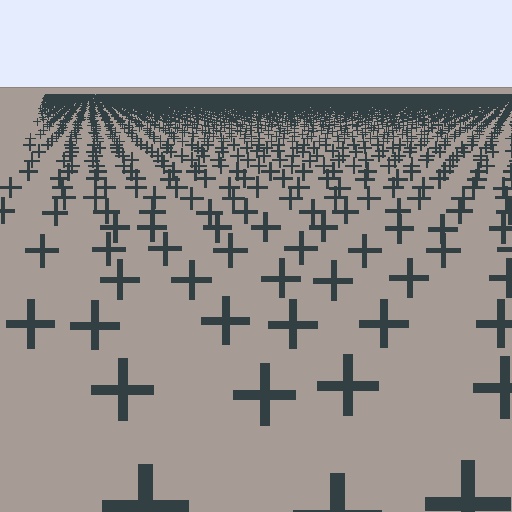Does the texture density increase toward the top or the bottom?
Density increases toward the top.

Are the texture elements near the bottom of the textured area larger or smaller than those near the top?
Larger. Near the bottom, elements are closer to the viewer and appear at a bigger on-screen size.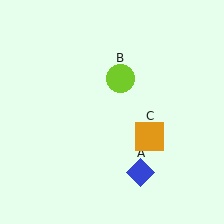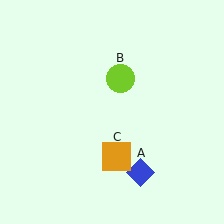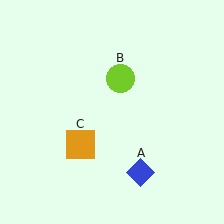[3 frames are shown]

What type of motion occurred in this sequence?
The orange square (object C) rotated clockwise around the center of the scene.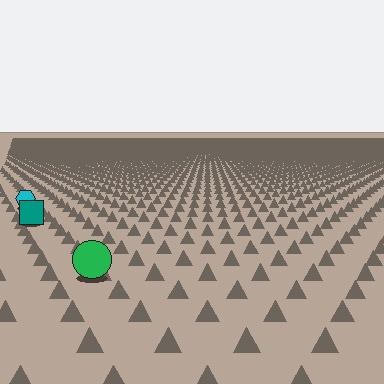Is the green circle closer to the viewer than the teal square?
Yes. The green circle is closer — you can tell from the texture gradient: the ground texture is coarser near it.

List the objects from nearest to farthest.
From nearest to farthest: the green circle, the teal square, the cyan hexagon.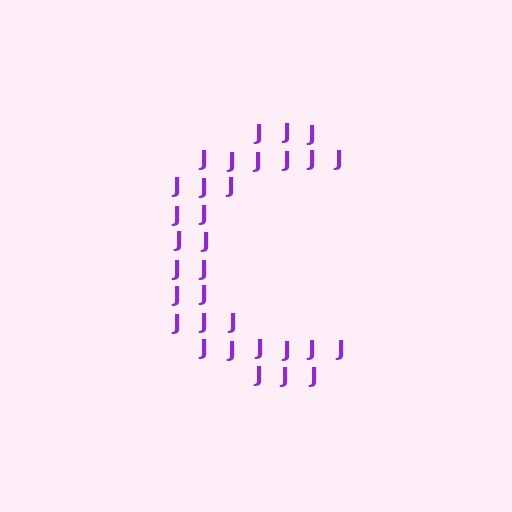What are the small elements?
The small elements are letter J's.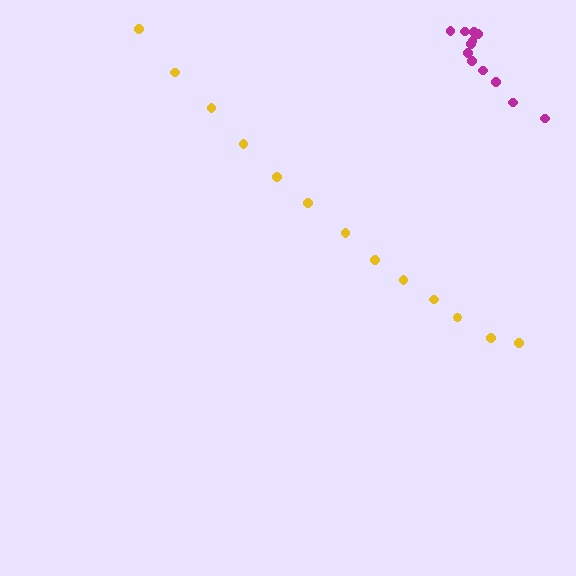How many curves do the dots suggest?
There are 2 distinct paths.